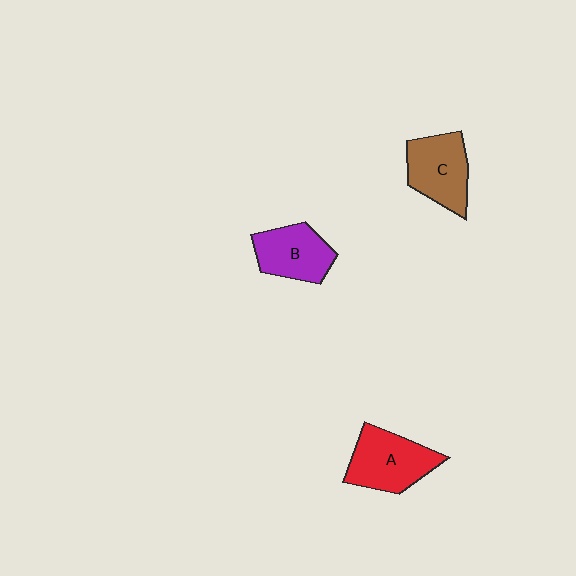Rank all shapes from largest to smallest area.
From largest to smallest: A (red), C (brown), B (purple).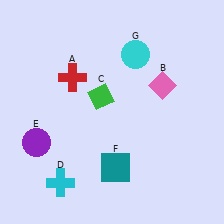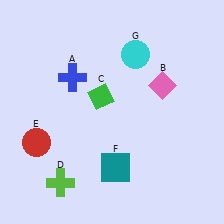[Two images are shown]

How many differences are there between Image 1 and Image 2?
There are 3 differences between the two images.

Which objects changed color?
A changed from red to blue. D changed from cyan to lime. E changed from purple to red.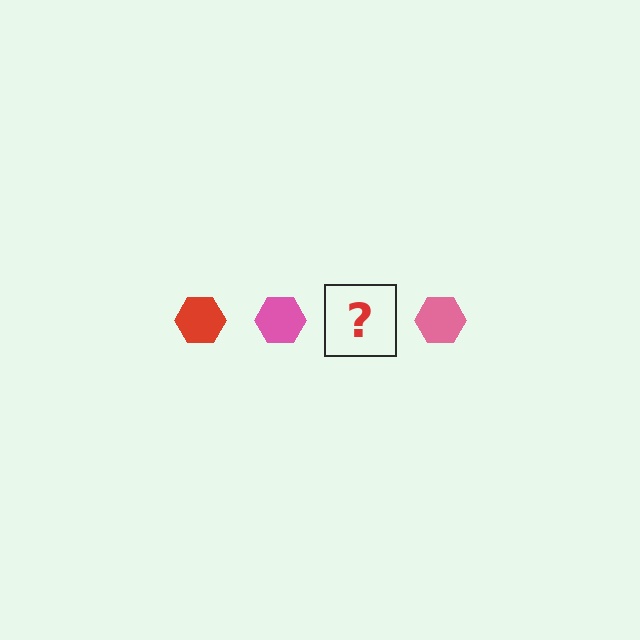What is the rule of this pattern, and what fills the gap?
The rule is that the pattern cycles through red, pink hexagons. The gap should be filled with a red hexagon.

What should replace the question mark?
The question mark should be replaced with a red hexagon.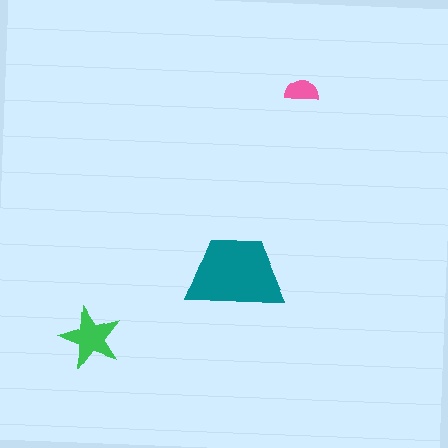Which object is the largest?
The teal trapezoid.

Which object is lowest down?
The green star is bottommost.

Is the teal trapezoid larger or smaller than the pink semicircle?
Larger.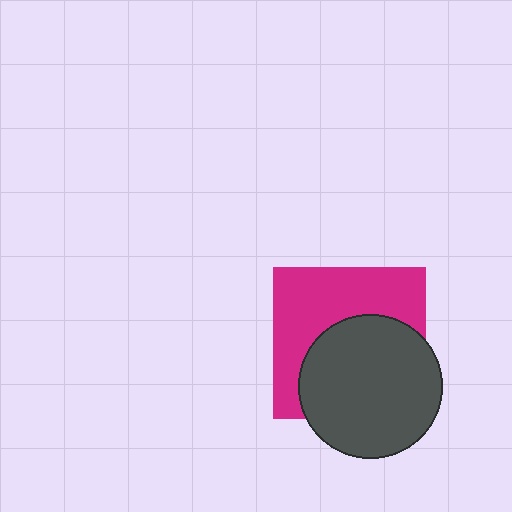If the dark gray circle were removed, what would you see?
You would see the complete magenta square.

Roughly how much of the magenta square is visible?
About half of it is visible (roughly 49%).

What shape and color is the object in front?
The object in front is a dark gray circle.